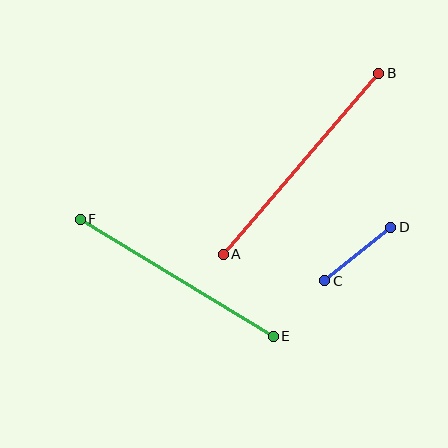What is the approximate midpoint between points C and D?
The midpoint is at approximately (358, 254) pixels.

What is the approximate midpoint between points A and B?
The midpoint is at approximately (301, 164) pixels.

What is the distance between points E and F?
The distance is approximately 226 pixels.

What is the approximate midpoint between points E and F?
The midpoint is at approximately (177, 278) pixels.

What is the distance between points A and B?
The distance is approximately 238 pixels.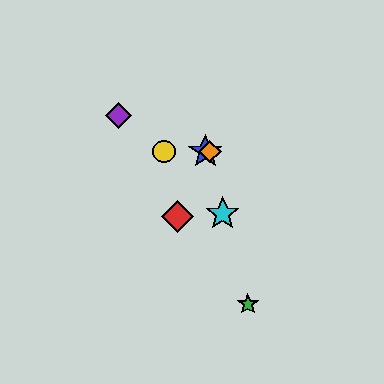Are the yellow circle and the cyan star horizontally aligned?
No, the yellow circle is at y≈151 and the cyan star is at y≈214.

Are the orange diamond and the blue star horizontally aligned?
Yes, both are at y≈151.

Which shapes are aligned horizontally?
The blue star, the yellow circle, the orange diamond are aligned horizontally.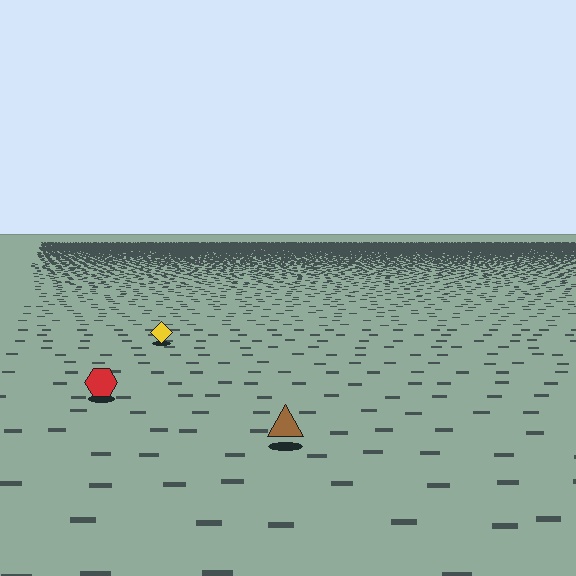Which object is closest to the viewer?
The brown triangle is closest. The texture marks near it are larger and more spread out.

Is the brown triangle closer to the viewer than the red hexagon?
Yes. The brown triangle is closer — you can tell from the texture gradient: the ground texture is coarser near it.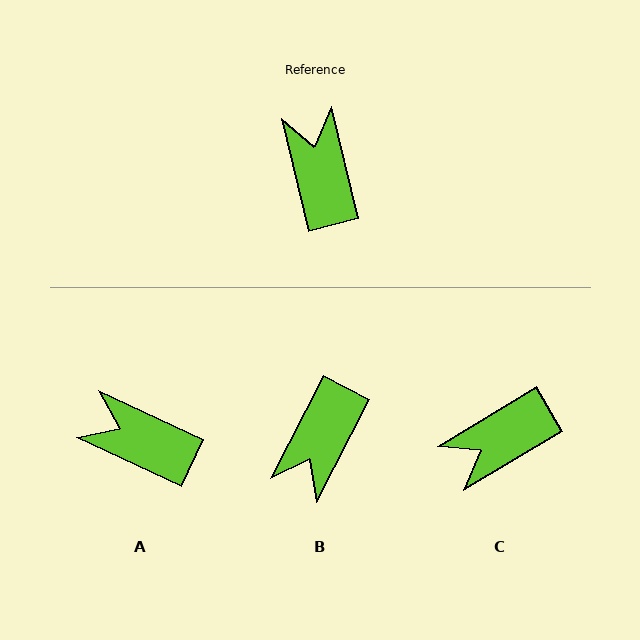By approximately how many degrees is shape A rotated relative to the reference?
Approximately 51 degrees counter-clockwise.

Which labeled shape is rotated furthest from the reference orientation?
B, about 139 degrees away.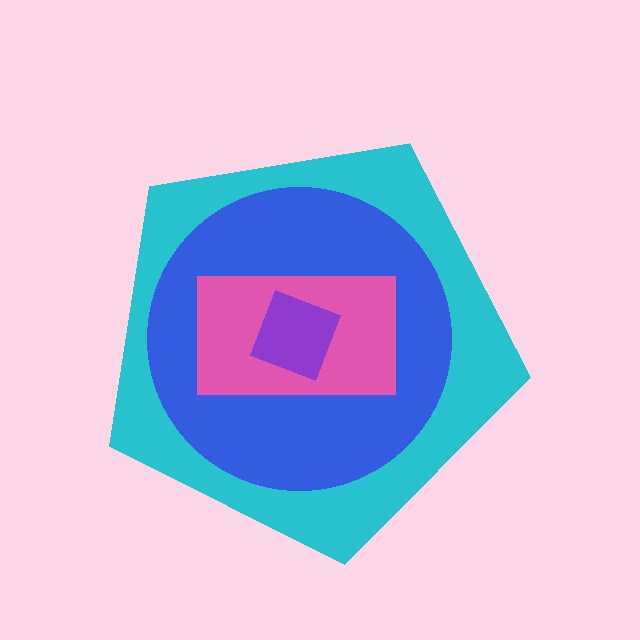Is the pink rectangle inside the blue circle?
Yes.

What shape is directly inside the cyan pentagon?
The blue circle.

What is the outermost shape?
The cyan pentagon.